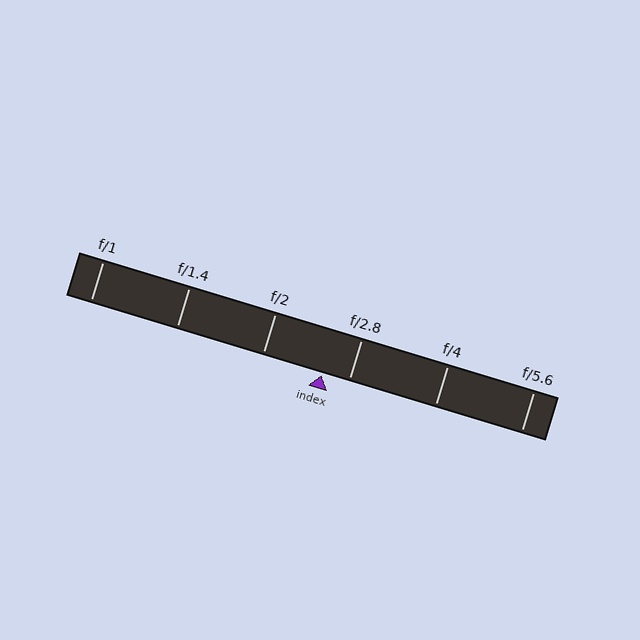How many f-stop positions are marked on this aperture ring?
There are 6 f-stop positions marked.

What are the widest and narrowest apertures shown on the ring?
The widest aperture shown is f/1 and the narrowest is f/5.6.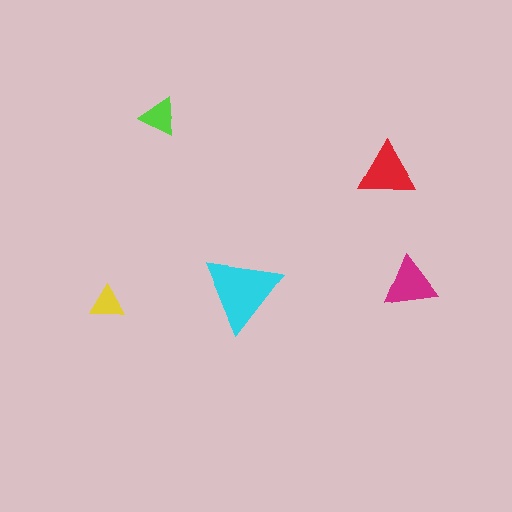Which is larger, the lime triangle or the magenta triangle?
The magenta one.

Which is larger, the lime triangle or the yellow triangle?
The lime one.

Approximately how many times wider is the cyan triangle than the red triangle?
About 1.5 times wider.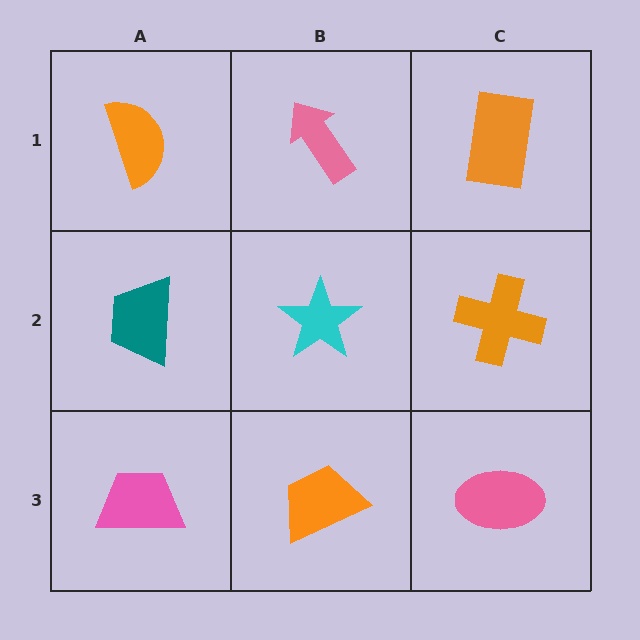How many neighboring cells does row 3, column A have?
2.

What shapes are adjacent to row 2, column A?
An orange semicircle (row 1, column A), a pink trapezoid (row 3, column A), a cyan star (row 2, column B).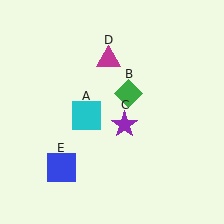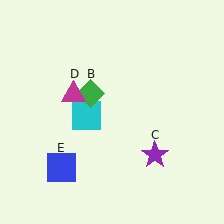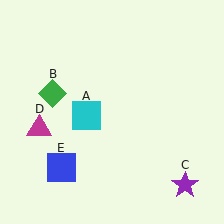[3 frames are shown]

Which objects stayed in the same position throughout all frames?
Cyan square (object A) and blue square (object E) remained stationary.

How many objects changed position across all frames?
3 objects changed position: green diamond (object B), purple star (object C), magenta triangle (object D).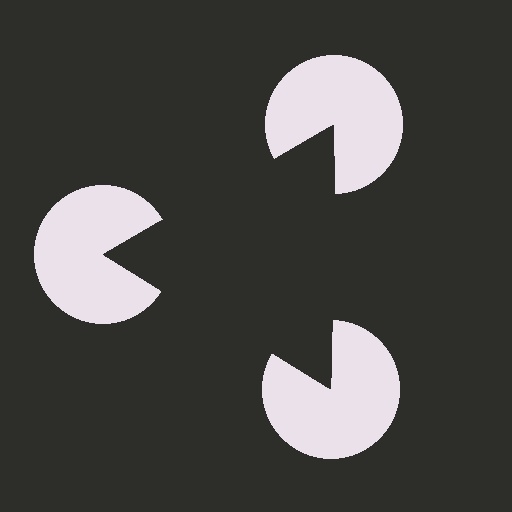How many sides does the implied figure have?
3 sides.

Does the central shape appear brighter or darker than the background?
It typically appears slightly darker than the background, even though no actual brightness change is drawn.